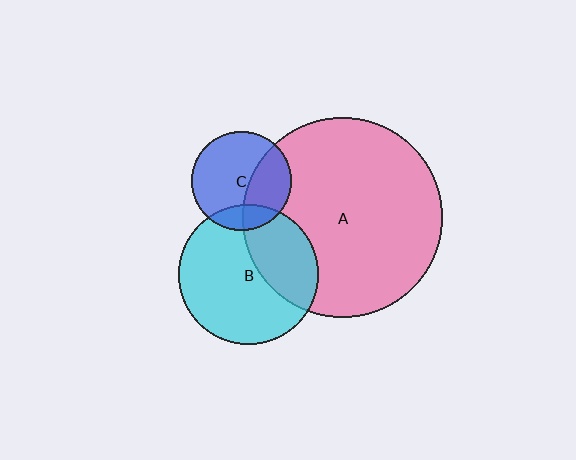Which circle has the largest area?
Circle A (pink).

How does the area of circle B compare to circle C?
Approximately 2.0 times.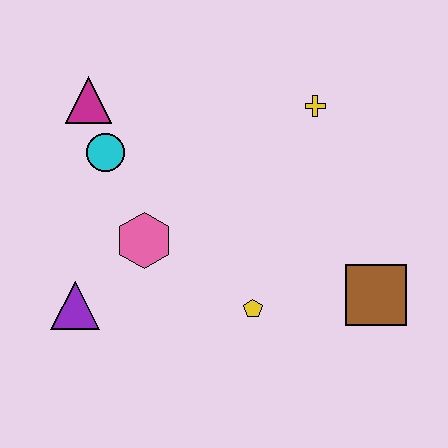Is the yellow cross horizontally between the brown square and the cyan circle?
Yes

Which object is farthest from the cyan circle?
The brown square is farthest from the cyan circle.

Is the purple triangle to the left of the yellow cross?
Yes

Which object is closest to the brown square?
The yellow pentagon is closest to the brown square.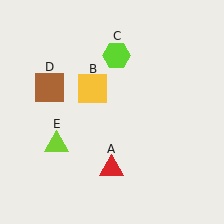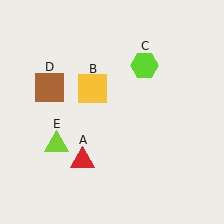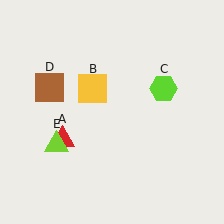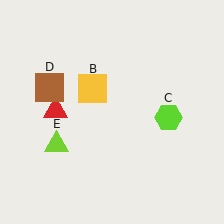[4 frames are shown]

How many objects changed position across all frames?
2 objects changed position: red triangle (object A), lime hexagon (object C).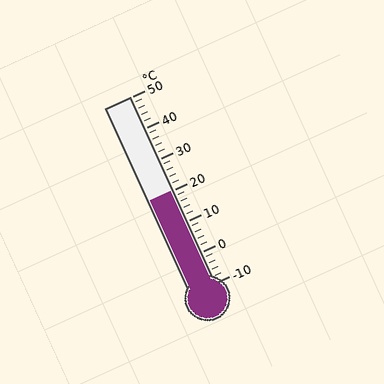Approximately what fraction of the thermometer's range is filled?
The thermometer is filled to approximately 50% of its range.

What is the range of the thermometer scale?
The thermometer scale ranges from -10°C to 50°C.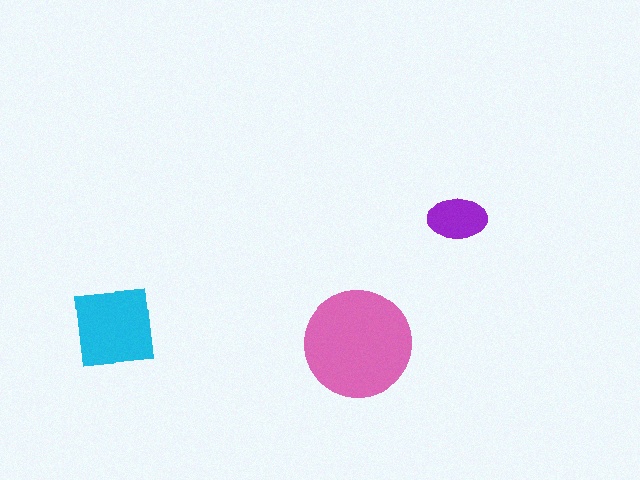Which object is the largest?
The pink circle.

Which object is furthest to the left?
The cyan square is leftmost.